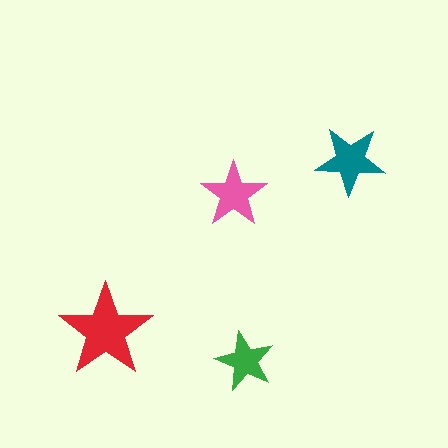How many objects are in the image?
There are 4 objects in the image.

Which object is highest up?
The teal star is topmost.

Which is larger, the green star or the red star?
The red one.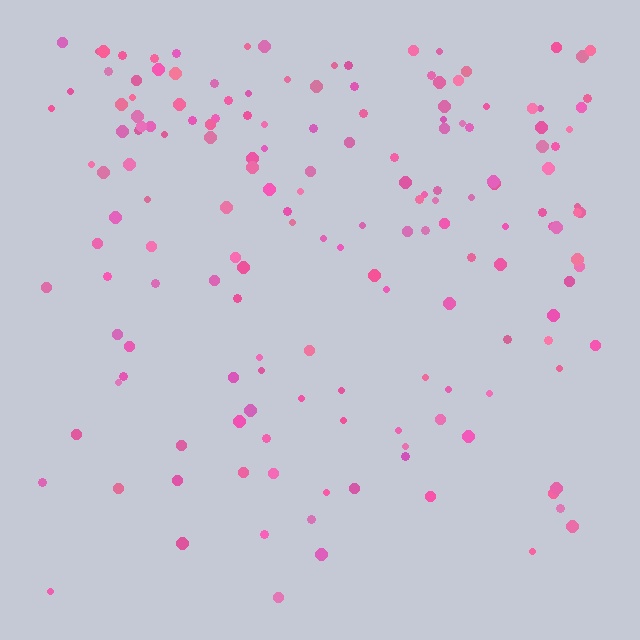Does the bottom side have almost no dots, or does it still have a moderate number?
Still a moderate number, just noticeably fewer than the top.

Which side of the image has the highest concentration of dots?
The top.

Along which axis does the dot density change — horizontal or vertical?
Vertical.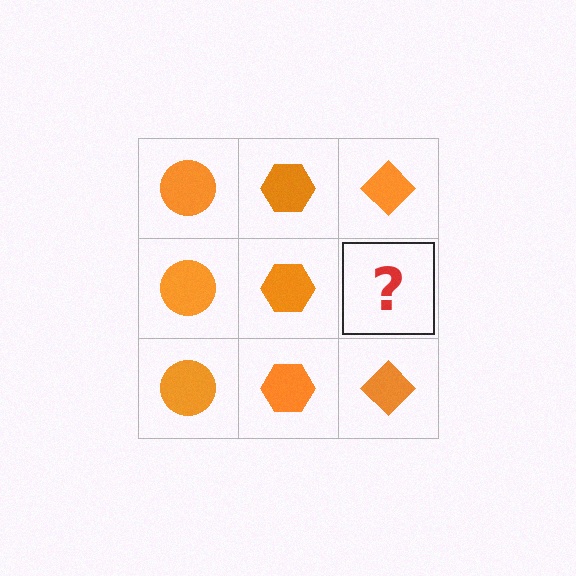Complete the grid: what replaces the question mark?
The question mark should be replaced with an orange diamond.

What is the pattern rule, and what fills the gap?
The rule is that each column has a consistent shape. The gap should be filled with an orange diamond.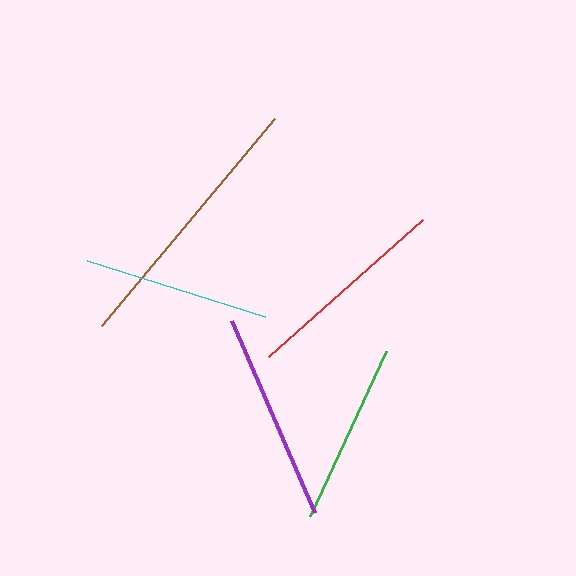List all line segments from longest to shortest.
From longest to shortest: brown, purple, red, cyan, green.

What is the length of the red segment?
The red segment is approximately 207 pixels long.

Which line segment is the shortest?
The green line is the shortest at approximately 182 pixels.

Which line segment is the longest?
The brown line is the longest at approximately 270 pixels.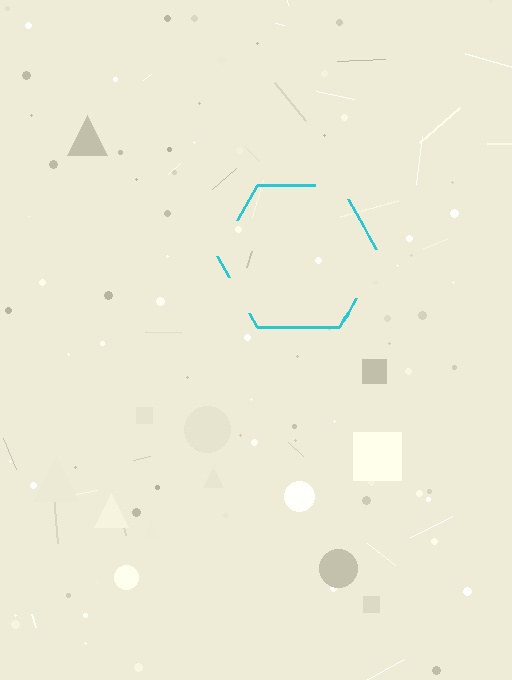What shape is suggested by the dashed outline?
The dashed outline suggests a hexagon.